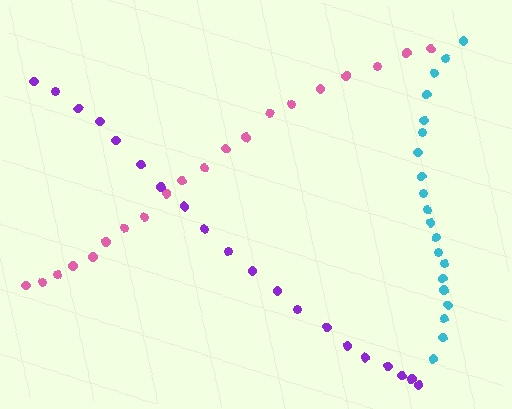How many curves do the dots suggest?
There are 3 distinct paths.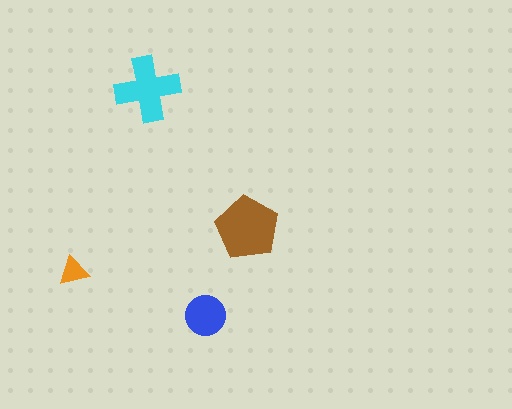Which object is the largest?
The brown pentagon.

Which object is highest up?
The cyan cross is topmost.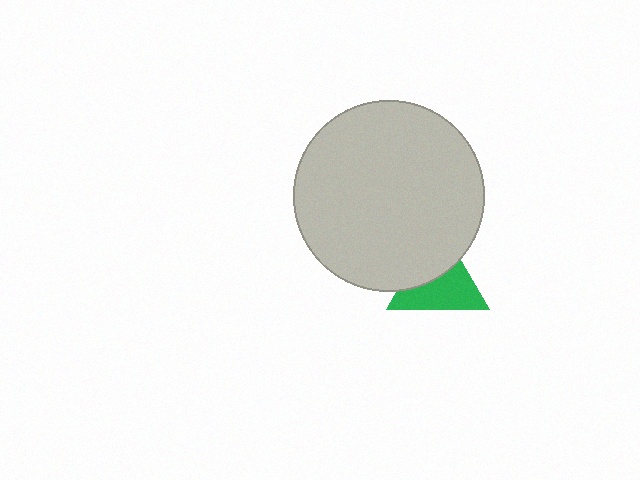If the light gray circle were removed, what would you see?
You would see the complete green triangle.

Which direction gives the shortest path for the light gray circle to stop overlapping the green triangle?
Moving up gives the shortest separation.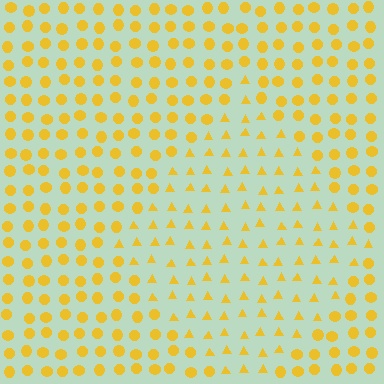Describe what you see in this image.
The image is filled with small yellow elements arranged in a uniform grid. A diamond-shaped region contains triangles, while the surrounding area contains circles. The boundary is defined purely by the change in element shape.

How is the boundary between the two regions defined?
The boundary is defined by a change in element shape: triangles inside vs. circles outside. All elements share the same color and spacing.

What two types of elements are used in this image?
The image uses triangles inside the diamond region and circles outside it.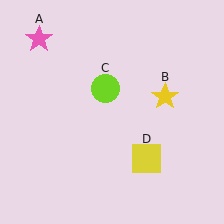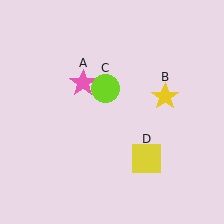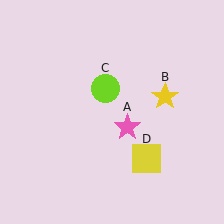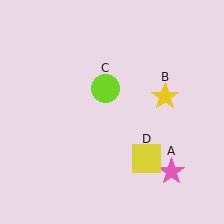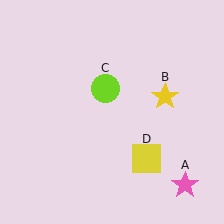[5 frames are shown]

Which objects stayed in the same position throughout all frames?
Yellow star (object B) and lime circle (object C) and yellow square (object D) remained stationary.